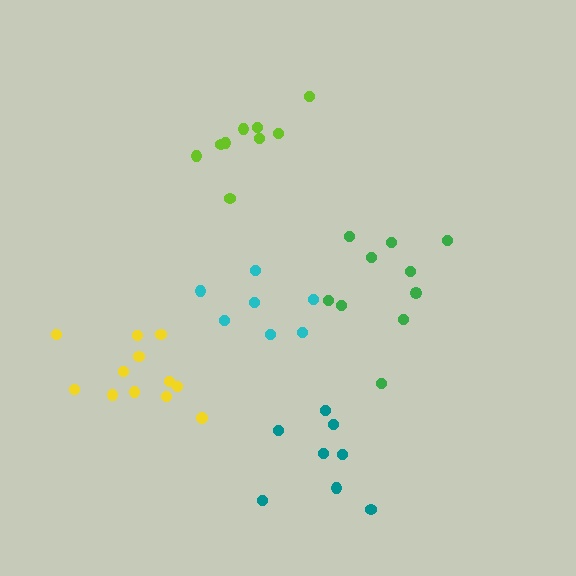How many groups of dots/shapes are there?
There are 5 groups.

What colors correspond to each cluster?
The clusters are colored: yellow, lime, teal, green, cyan.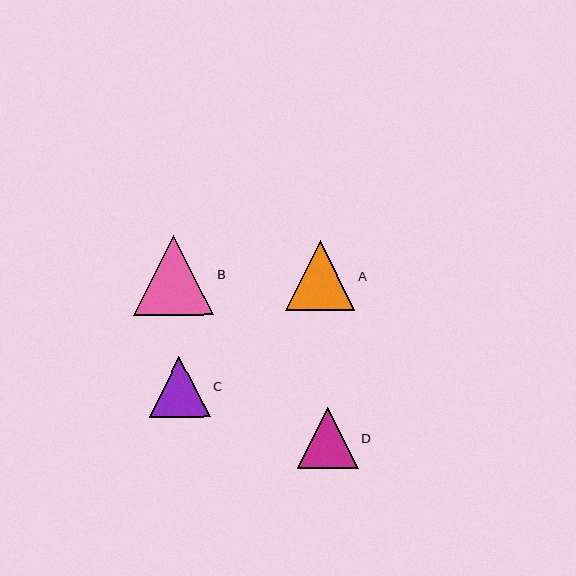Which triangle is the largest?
Triangle B is the largest with a size of approximately 81 pixels.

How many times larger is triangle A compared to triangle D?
Triangle A is approximately 1.1 times the size of triangle D.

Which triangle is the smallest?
Triangle C is the smallest with a size of approximately 61 pixels.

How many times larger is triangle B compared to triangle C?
Triangle B is approximately 1.3 times the size of triangle C.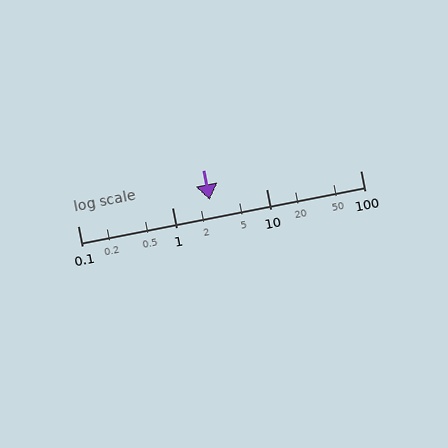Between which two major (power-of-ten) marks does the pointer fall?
The pointer is between 1 and 10.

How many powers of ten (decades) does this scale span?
The scale spans 3 decades, from 0.1 to 100.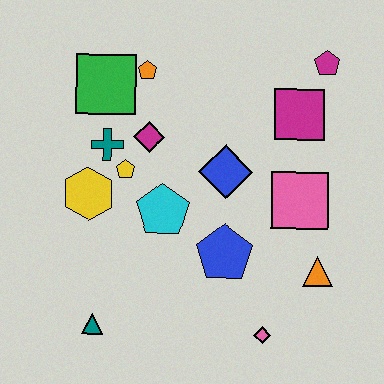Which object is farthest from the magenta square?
The teal triangle is farthest from the magenta square.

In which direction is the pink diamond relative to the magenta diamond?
The pink diamond is below the magenta diamond.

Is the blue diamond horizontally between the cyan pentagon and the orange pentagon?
No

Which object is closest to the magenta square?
The magenta pentagon is closest to the magenta square.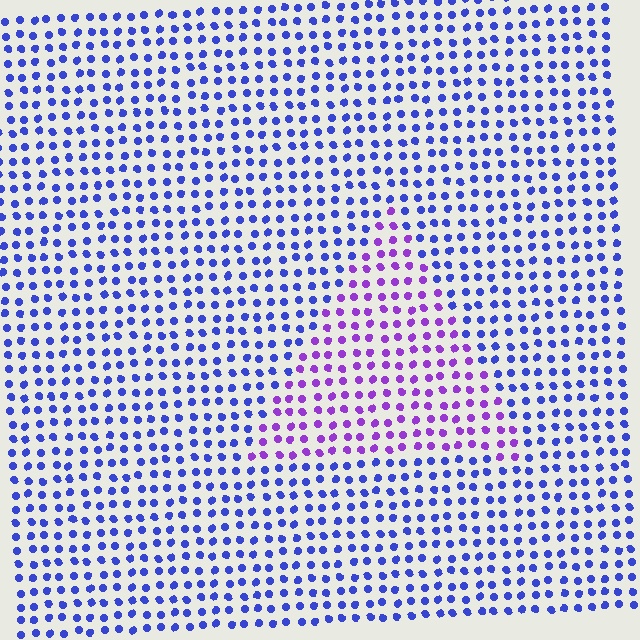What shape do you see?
I see a triangle.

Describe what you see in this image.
The image is filled with small blue elements in a uniform arrangement. A triangle-shaped region is visible where the elements are tinted to a slightly different hue, forming a subtle color boundary.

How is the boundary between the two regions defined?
The boundary is defined purely by a slight shift in hue (about 43 degrees). Spacing, size, and orientation are identical on both sides.